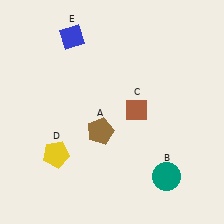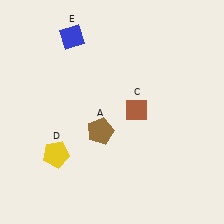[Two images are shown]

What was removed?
The teal circle (B) was removed in Image 2.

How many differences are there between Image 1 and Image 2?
There is 1 difference between the two images.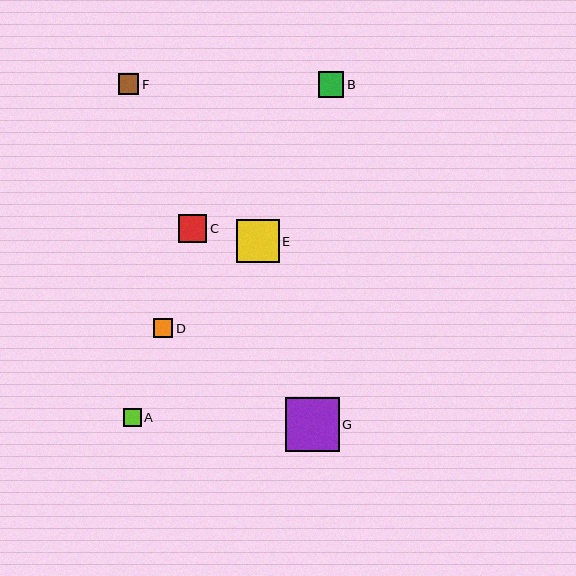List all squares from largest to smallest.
From largest to smallest: G, E, C, B, F, D, A.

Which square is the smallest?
Square A is the smallest with a size of approximately 17 pixels.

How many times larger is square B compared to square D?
Square B is approximately 1.4 times the size of square D.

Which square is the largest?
Square G is the largest with a size of approximately 54 pixels.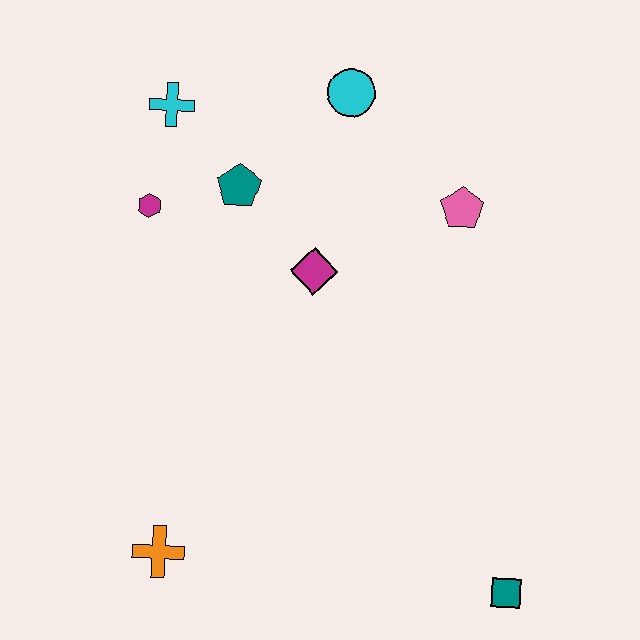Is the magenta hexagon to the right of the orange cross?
No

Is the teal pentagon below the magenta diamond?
No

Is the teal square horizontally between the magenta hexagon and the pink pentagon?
No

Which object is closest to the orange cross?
The magenta diamond is closest to the orange cross.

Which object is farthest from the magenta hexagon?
The teal square is farthest from the magenta hexagon.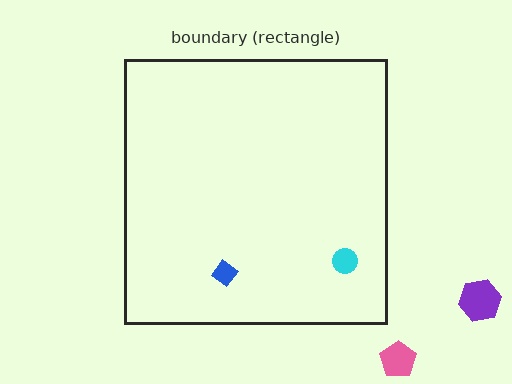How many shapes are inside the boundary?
2 inside, 2 outside.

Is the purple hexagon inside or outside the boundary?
Outside.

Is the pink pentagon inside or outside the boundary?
Outside.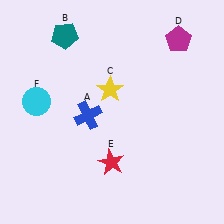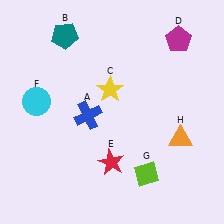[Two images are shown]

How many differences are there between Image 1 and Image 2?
There are 2 differences between the two images.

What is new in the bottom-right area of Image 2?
An orange triangle (H) was added in the bottom-right area of Image 2.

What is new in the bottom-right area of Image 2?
A lime diamond (G) was added in the bottom-right area of Image 2.